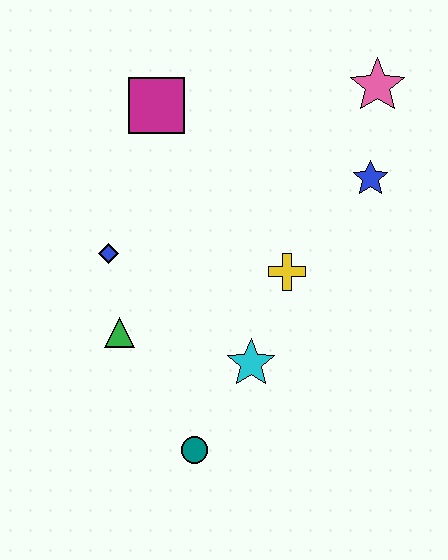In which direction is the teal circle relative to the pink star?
The teal circle is below the pink star.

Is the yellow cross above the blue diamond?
No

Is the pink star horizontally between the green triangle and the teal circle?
No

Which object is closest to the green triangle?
The blue diamond is closest to the green triangle.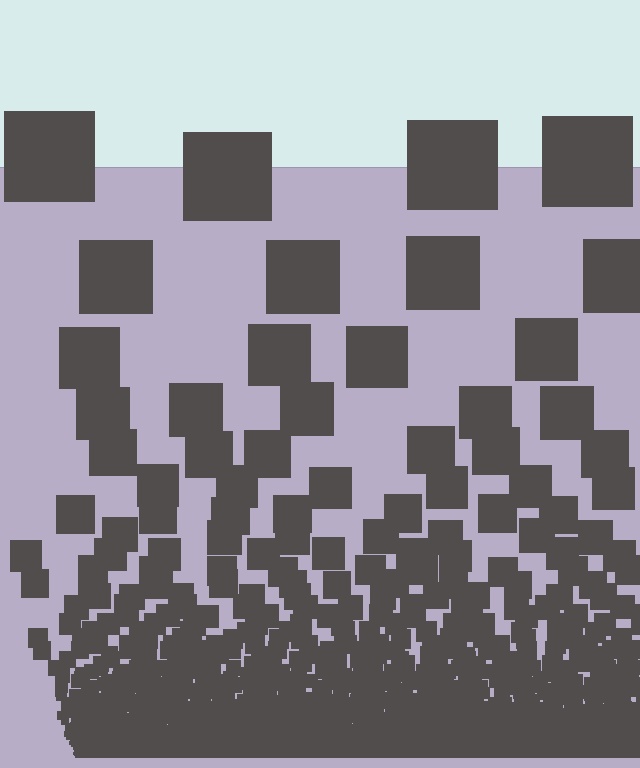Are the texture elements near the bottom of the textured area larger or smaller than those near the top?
Smaller. The gradient is inverted — elements near the bottom are smaller and denser.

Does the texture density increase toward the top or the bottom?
Density increases toward the bottom.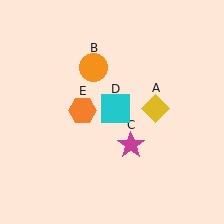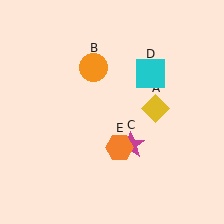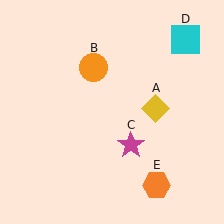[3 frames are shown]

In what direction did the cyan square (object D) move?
The cyan square (object D) moved up and to the right.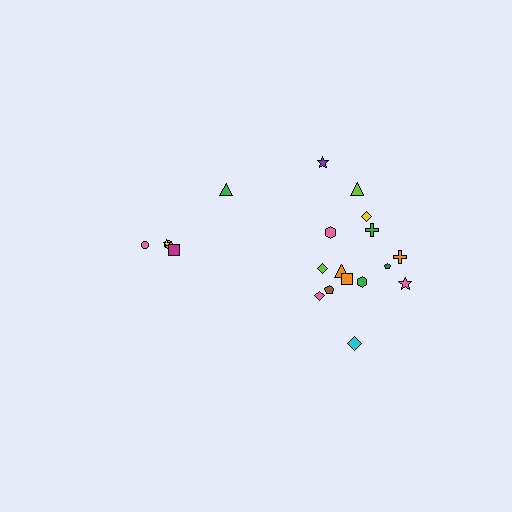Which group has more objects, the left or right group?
The right group.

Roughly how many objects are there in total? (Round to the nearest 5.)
Roughly 20 objects in total.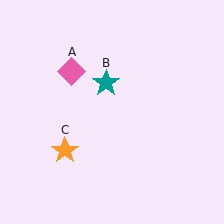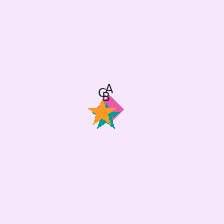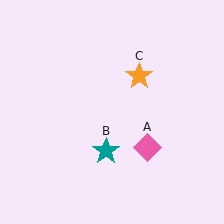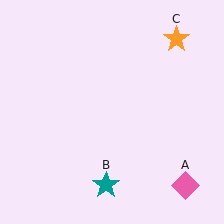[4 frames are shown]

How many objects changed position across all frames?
3 objects changed position: pink diamond (object A), teal star (object B), orange star (object C).